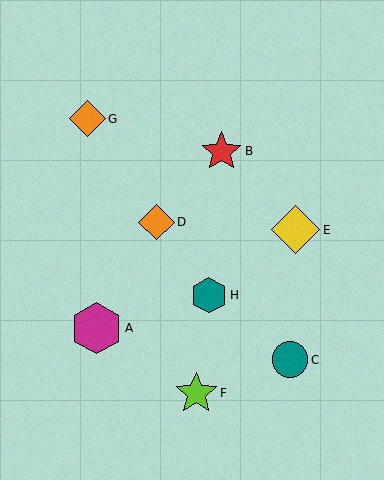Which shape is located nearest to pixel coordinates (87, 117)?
The orange diamond (labeled G) at (87, 119) is nearest to that location.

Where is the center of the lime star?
The center of the lime star is at (196, 393).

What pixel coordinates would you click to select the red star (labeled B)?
Click at (222, 151) to select the red star B.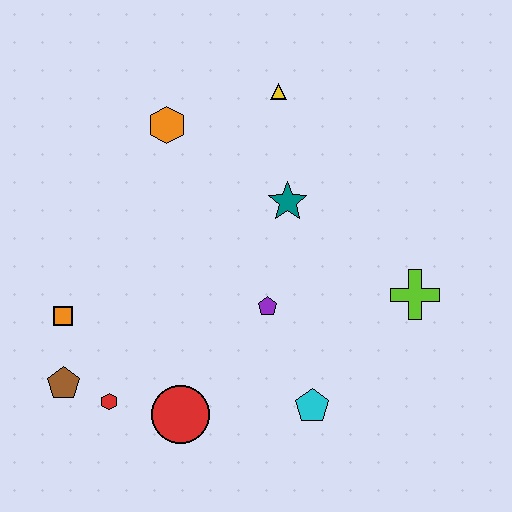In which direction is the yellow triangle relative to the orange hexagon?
The yellow triangle is to the right of the orange hexagon.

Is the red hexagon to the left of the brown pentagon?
No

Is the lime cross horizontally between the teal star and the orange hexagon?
No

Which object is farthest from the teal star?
The brown pentagon is farthest from the teal star.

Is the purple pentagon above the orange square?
Yes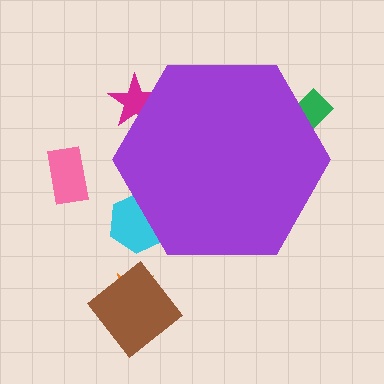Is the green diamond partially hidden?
Yes, the green diamond is partially hidden behind the purple hexagon.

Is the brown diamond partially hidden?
No, the brown diamond is fully visible.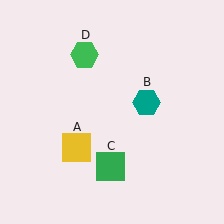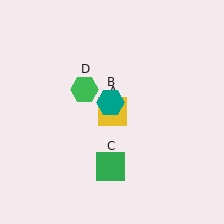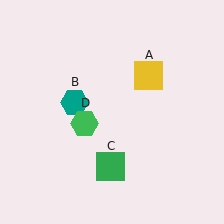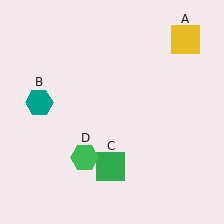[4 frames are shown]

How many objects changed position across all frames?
3 objects changed position: yellow square (object A), teal hexagon (object B), green hexagon (object D).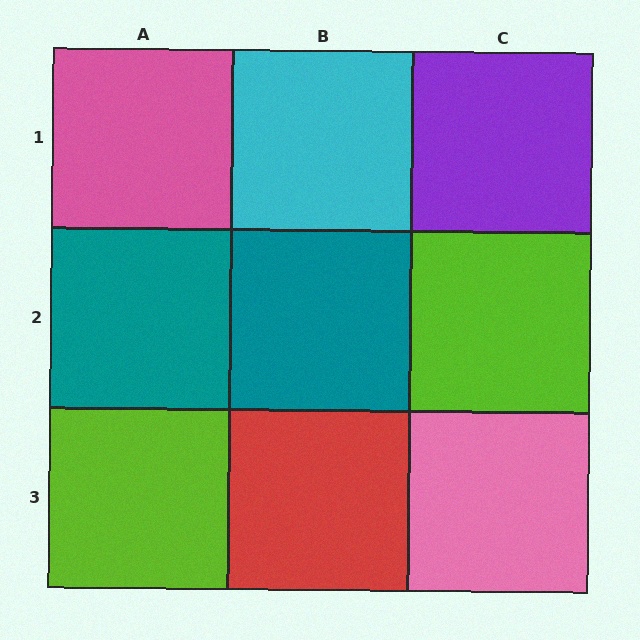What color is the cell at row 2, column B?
Teal.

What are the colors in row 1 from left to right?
Pink, cyan, purple.